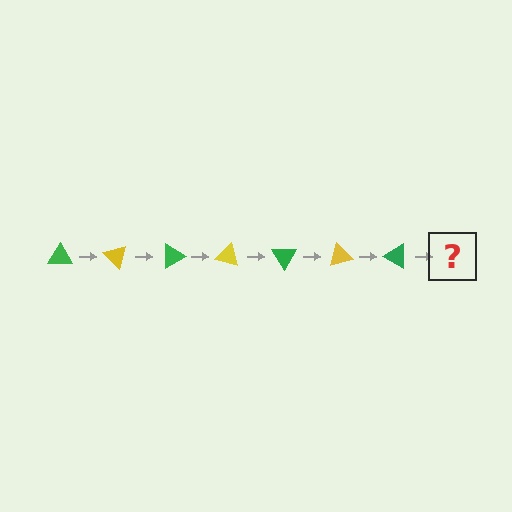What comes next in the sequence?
The next element should be a yellow triangle, rotated 315 degrees from the start.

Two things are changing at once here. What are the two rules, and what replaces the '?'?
The two rules are that it rotates 45 degrees each step and the color cycles through green and yellow. The '?' should be a yellow triangle, rotated 315 degrees from the start.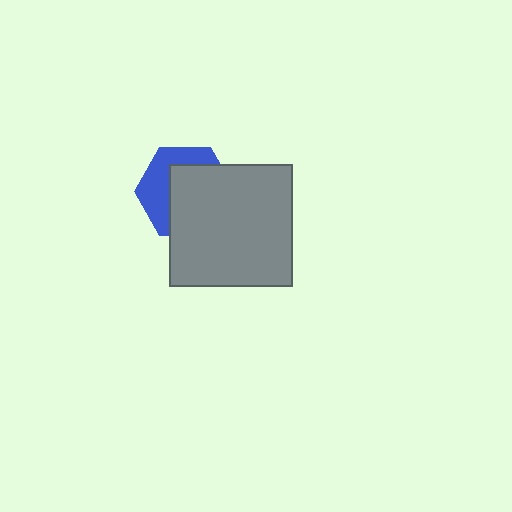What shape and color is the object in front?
The object in front is a gray square.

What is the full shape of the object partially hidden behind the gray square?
The partially hidden object is a blue hexagon.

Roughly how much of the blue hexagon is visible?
A small part of it is visible (roughly 41%).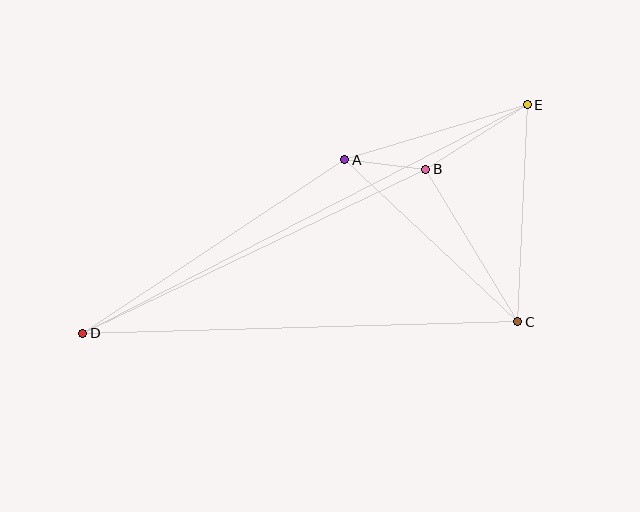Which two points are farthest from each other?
Points D and E are farthest from each other.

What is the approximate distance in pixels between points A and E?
The distance between A and E is approximately 191 pixels.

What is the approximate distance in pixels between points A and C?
The distance between A and C is approximately 237 pixels.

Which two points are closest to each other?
Points A and B are closest to each other.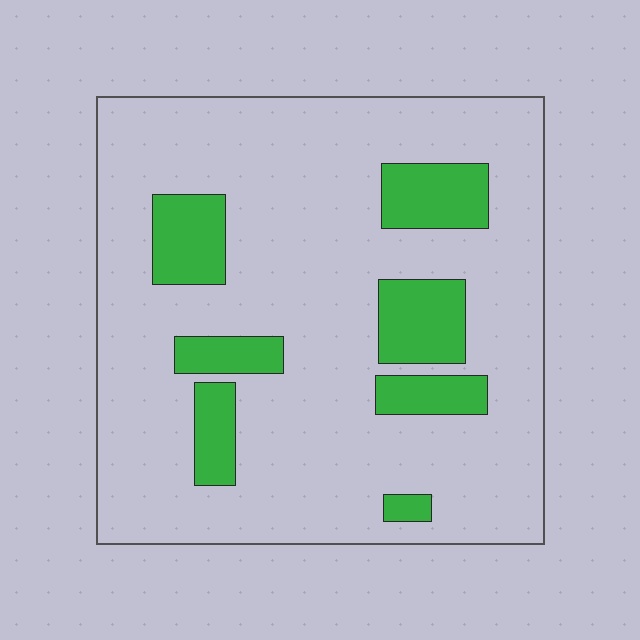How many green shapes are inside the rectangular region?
7.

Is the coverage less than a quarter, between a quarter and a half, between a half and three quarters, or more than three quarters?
Less than a quarter.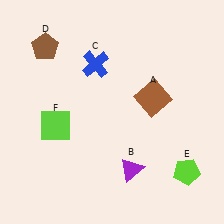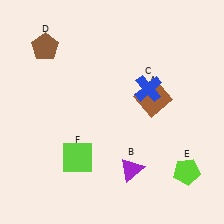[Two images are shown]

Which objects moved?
The objects that moved are: the blue cross (C), the lime square (F).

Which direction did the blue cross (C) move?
The blue cross (C) moved right.